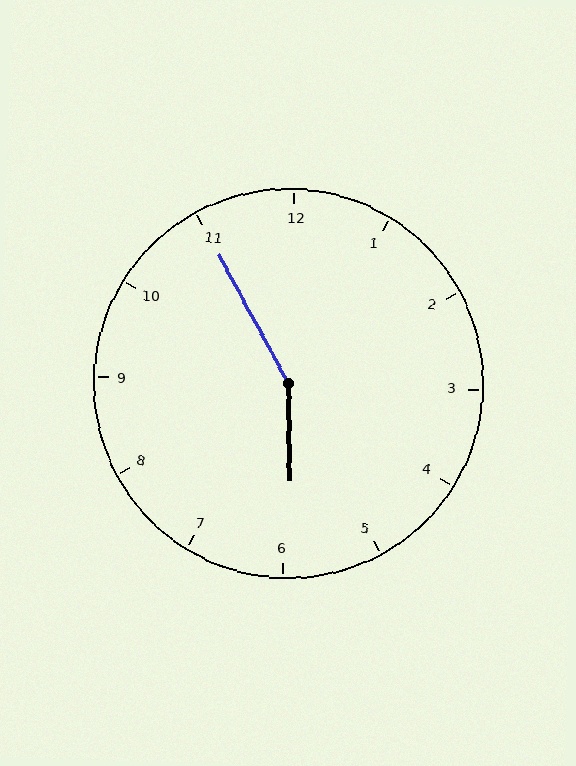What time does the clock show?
5:55.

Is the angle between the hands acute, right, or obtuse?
It is obtuse.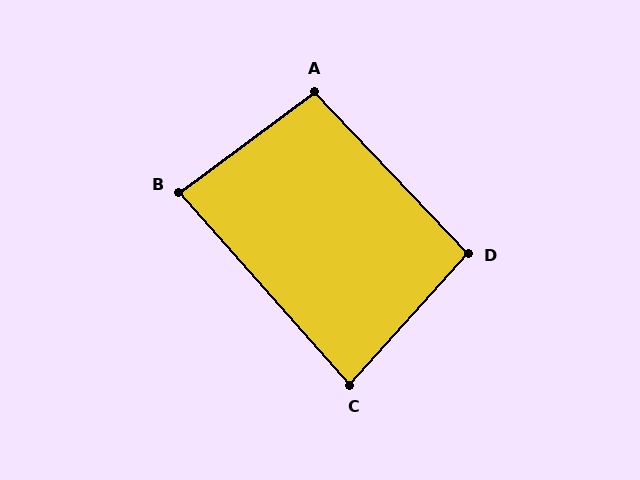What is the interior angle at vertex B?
Approximately 85 degrees (approximately right).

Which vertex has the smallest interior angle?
C, at approximately 83 degrees.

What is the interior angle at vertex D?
Approximately 95 degrees (approximately right).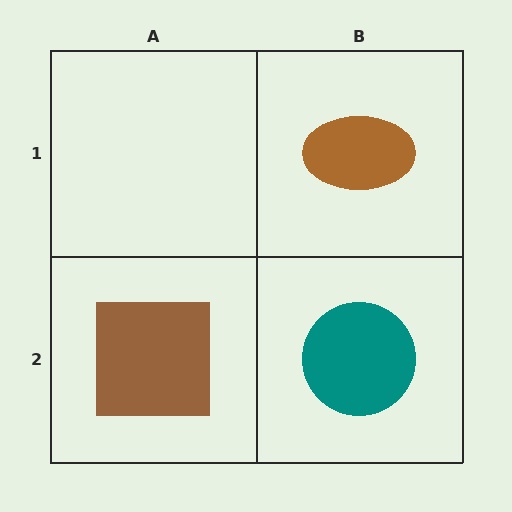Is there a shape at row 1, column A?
No, that cell is empty.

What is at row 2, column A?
A brown square.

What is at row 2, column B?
A teal circle.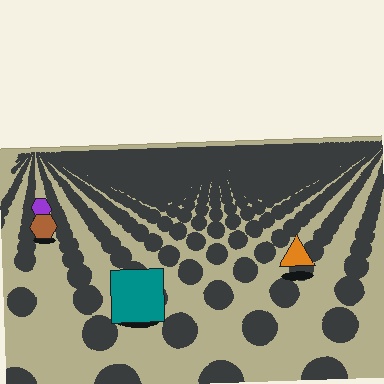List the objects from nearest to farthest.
From nearest to farthest: the teal square, the orange triangle, the brown hexagon, the purple hexagon.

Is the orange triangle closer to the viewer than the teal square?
No. The teal square is closer — you can tell from the texture gradient: the ground texture is coarser near it.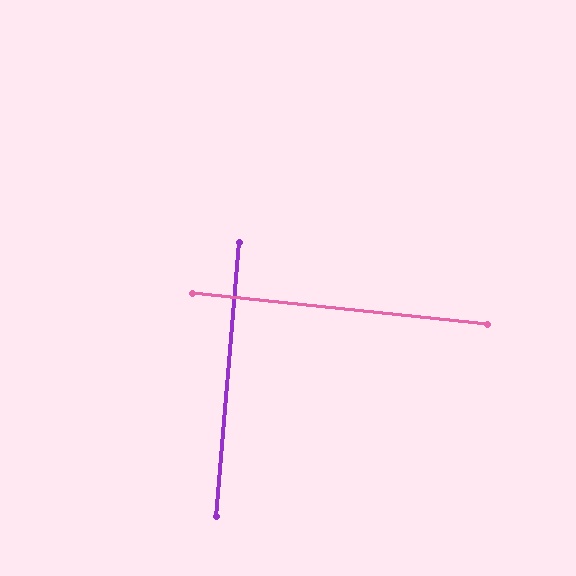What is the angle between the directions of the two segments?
Approximately 89 degrees.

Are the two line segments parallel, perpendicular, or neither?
Perpendicular — they meet at approximately 89°.